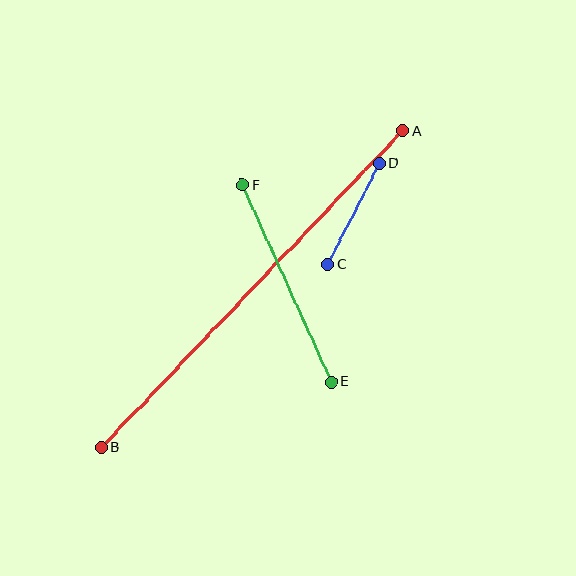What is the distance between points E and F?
The distance is approximately 216 pixels.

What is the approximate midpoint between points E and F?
The midpoint is at approximately (287, 284) pixels.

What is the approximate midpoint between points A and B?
The midpoint is at approximately (252, 289) pixels.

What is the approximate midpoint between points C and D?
The midpoint is at approximately (353, 214) pixels.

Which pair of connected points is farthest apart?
Points A and B are farthest apart.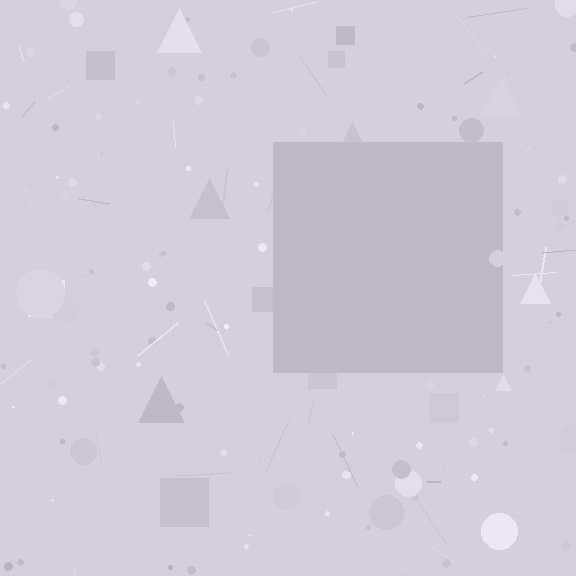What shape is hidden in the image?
A square is hidden in the image.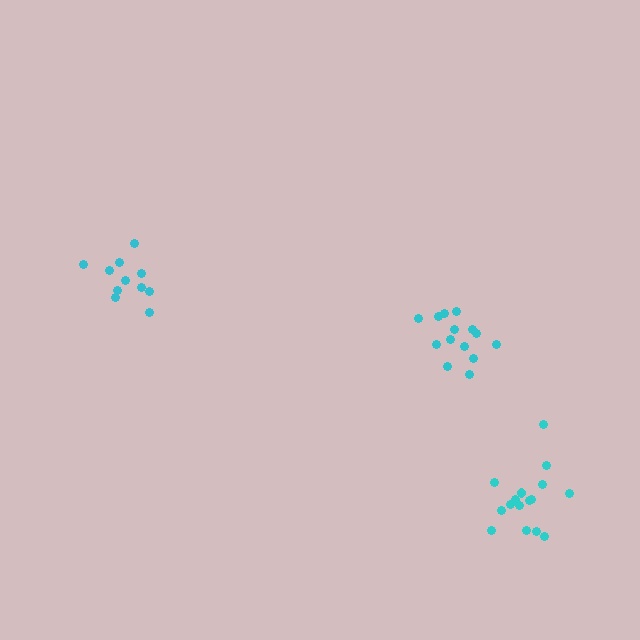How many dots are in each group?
Group 1: 14 dots, Group 2: 12 dots, Group 3: 16 dots (42 total).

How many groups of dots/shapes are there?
There are 3 groups.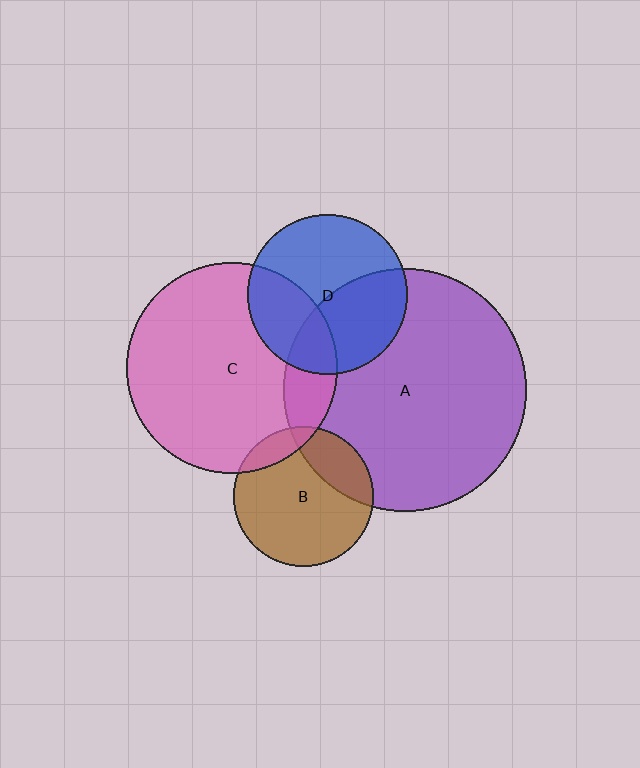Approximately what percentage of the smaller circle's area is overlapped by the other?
Approximately 15%.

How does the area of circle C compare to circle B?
Approximately 2.3 times.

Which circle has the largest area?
Circle A (purple).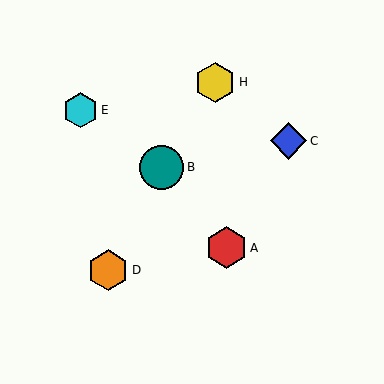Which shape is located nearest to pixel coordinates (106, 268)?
The orange hexagon (labeled D) at (108, 270) is nearest to that location.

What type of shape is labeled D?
Shape D is an orange hexagon.